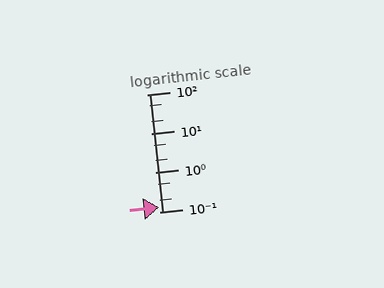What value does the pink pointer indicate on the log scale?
The pointer indicates approximately 0.13.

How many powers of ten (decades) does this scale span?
The scale spans 3 decades, from 0.1 to 100.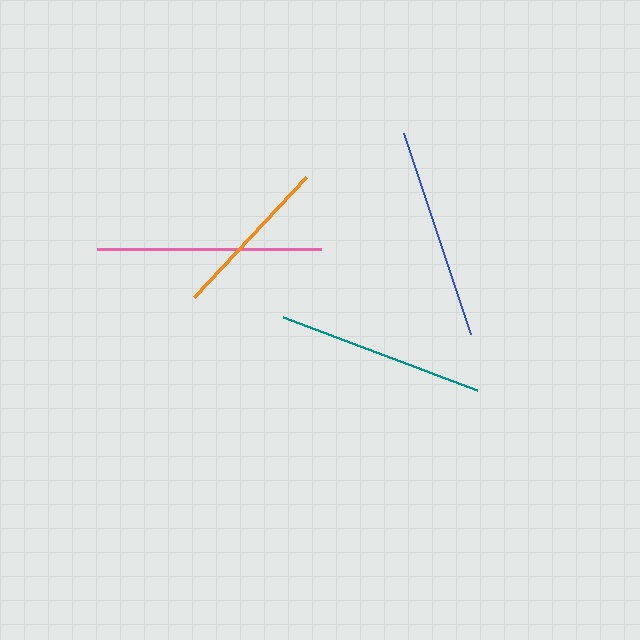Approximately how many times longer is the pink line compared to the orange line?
The pink line is approximately 1.4 times the length of the orange line.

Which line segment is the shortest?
The orange line is the shortest at approximately 165 pixels.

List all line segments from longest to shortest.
From longest to shortest: pink, blue, teal, orange.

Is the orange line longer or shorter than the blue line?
The blue line is longer than the orange line.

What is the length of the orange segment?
The orange segment is approximately 165 pixels long.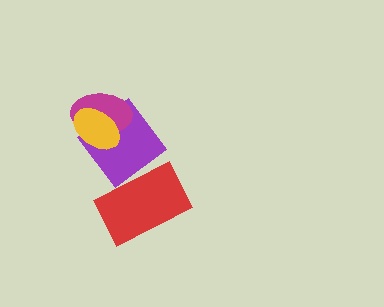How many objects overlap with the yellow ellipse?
2 objects overlap with the yellow ellipse.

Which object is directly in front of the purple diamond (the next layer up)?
The magenta ellipse is directly in front of the purple diamond.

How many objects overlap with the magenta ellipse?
2 objects overlap with the magenta ellipse.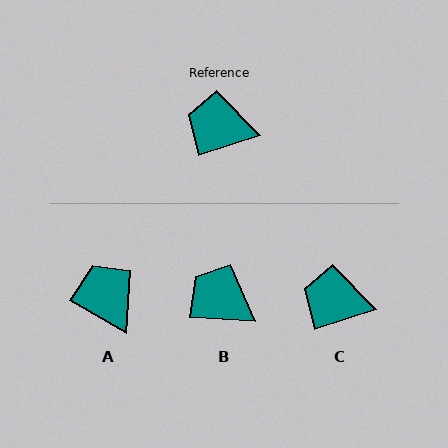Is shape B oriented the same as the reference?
No, it is off by about 21 degrees.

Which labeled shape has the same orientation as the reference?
C.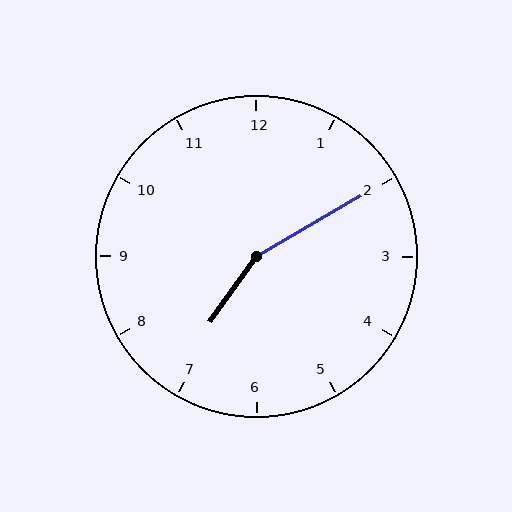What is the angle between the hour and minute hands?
Approximately 155 degrees.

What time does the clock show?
7:10.